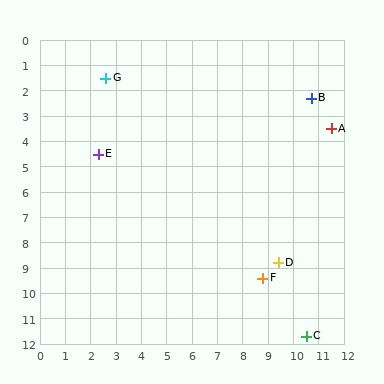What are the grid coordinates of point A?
Point A is at approximately (11.5, 3.5).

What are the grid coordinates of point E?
Point E is at approximately (2.3, 4.5).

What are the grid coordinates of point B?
Point B is at approximately (10.7, 2.3).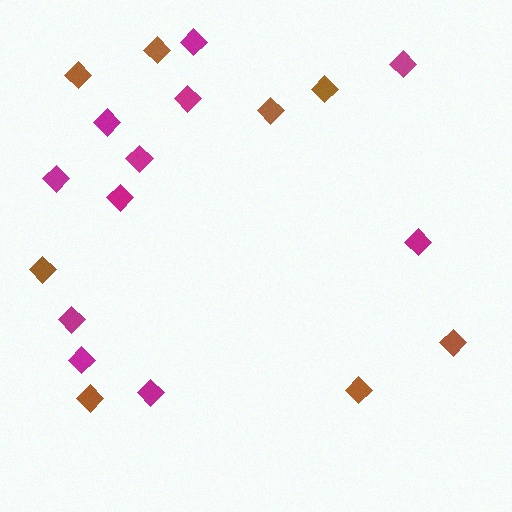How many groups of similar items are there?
There are 2 groups: one group of brown diamonds (8) and one group of magenta diamonds (11).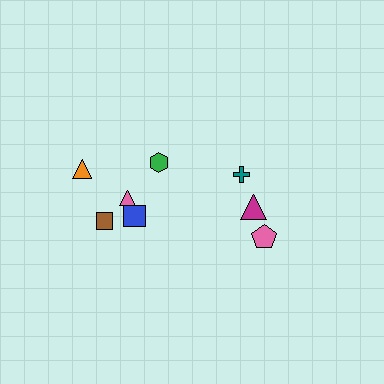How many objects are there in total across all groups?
There are 8 objects.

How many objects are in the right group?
There are 3 objects.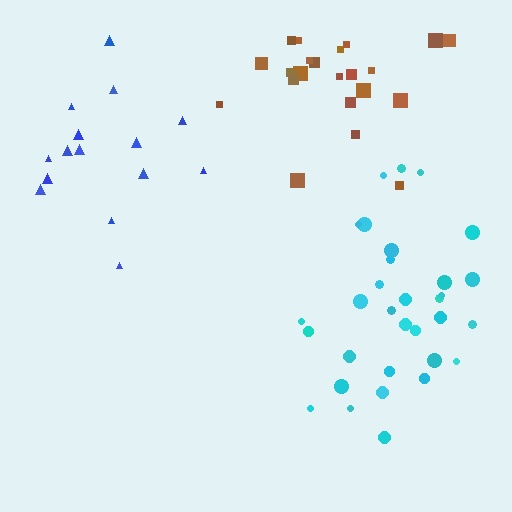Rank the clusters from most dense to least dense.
brown, cyan, blue.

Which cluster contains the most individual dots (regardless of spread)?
Cyan (32).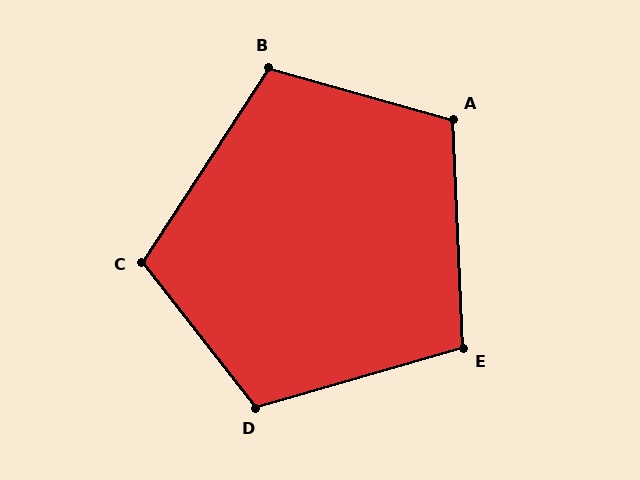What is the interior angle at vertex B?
Approximately 108 degrees (obtuse).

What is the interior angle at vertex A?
Approximately 108 degrees (obtuse).